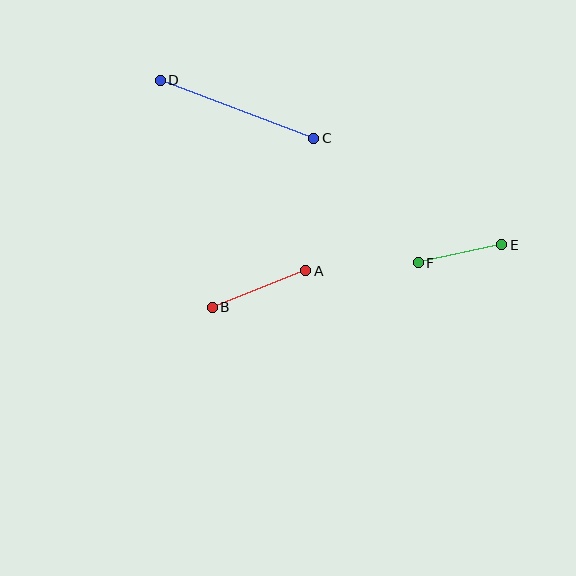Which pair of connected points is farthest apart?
Points C and D are farthest apart.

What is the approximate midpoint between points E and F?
The midpoint is at approximately (460, 254) pixels.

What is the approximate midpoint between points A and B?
The midpoint is at approximately (259, 289) pixels.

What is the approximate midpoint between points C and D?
The midpoint is at approximately (237, 109) pixels.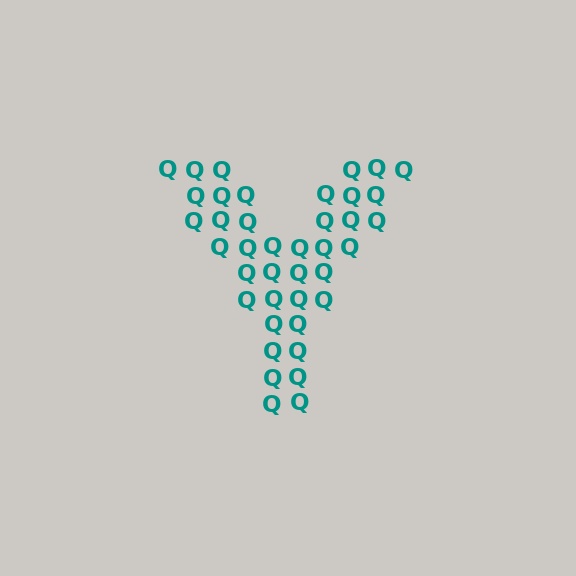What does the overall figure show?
The overall figure shows the letter Y.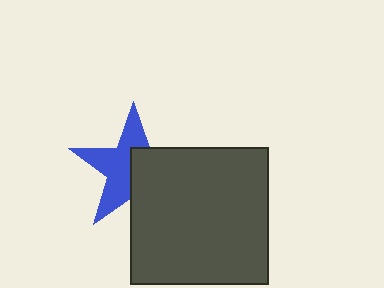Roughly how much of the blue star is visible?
About half of it is visible (roughly 53%).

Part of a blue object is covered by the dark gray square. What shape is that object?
It is a star.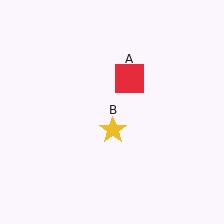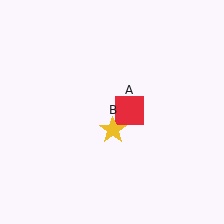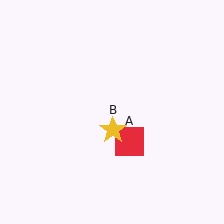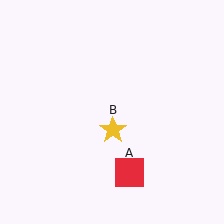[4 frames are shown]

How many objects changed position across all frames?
1 object changed position: red square (object A).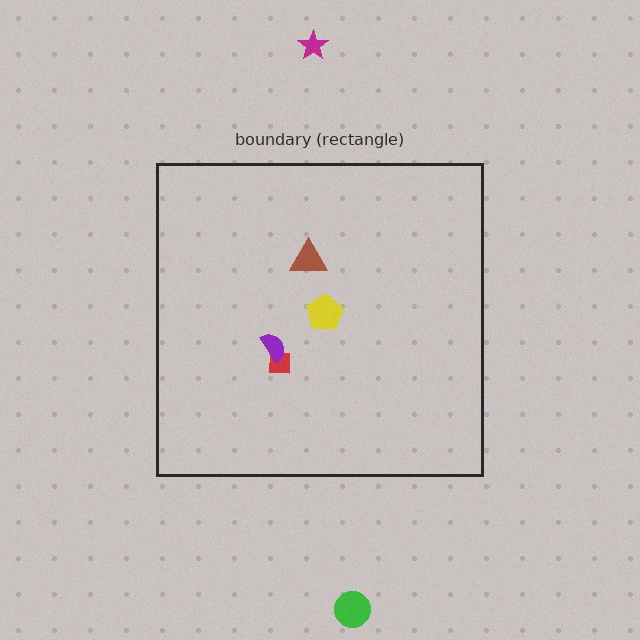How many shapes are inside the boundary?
4 inside, 2 outside.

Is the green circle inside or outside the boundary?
Outside.